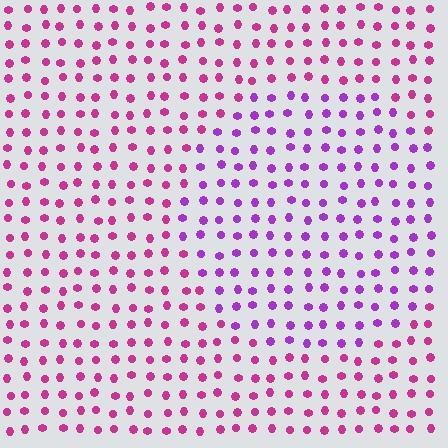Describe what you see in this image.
The image is filled with small magenta elements in a uniform arrangement. A circle-shaped region is visible where the elements are tinted to a slightly different hue, forming a subtle color boundary.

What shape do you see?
I see a circle.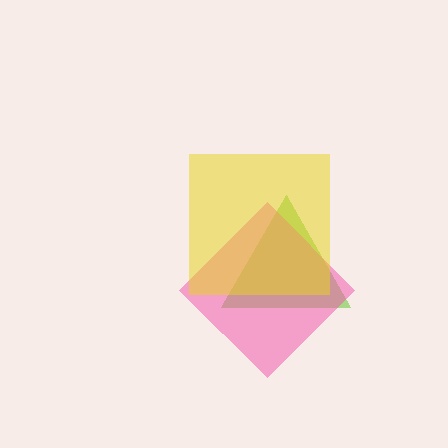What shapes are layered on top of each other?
The layered shapes are: a lime triangle, a pink diamond, a yellow square.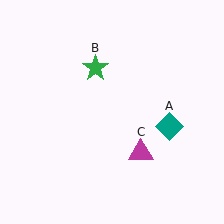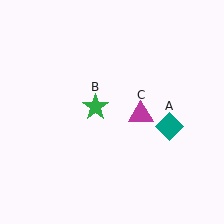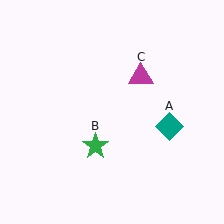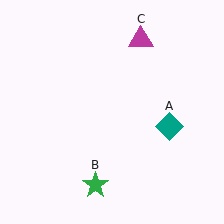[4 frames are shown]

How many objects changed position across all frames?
2 objects changed position: green star (object B), magenta triangle (object C).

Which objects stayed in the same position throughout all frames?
Teal diamond (object A) remained stationary.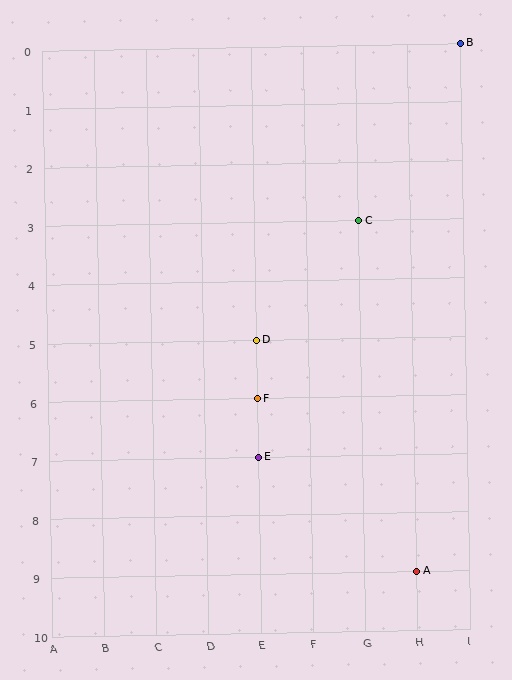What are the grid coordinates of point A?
Point A is at grid coordinates (H, 9).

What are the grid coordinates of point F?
Point F is at grid coordinates (E, 6).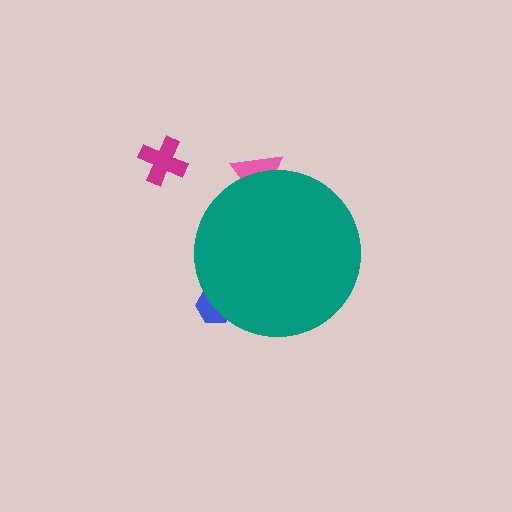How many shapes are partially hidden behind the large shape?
2 shapes are partially hidden.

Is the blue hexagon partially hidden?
Yes, the blue hexagon is partially hidden behind the teal circle.